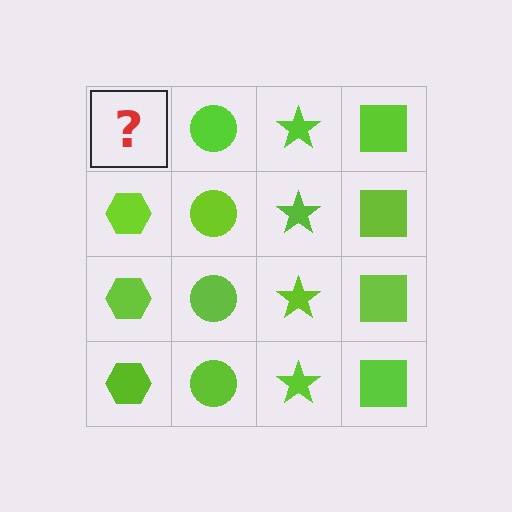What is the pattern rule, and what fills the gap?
The rule is that each column has a consistent shape. The gap should be filled with a lime hexagon.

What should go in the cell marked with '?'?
The missing cell should contain a lime hexagon.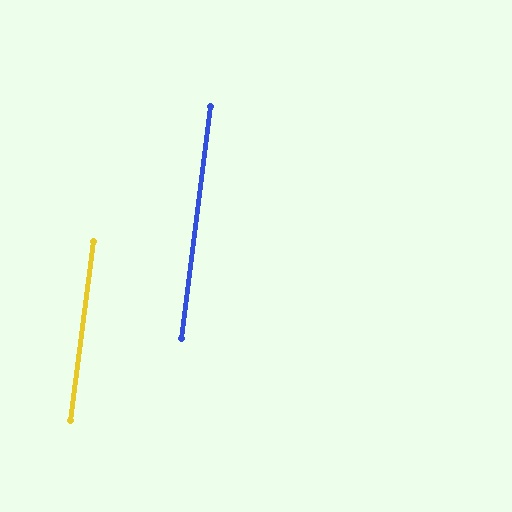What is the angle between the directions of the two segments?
Approximately 0 degrees.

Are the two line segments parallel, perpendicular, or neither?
Parallel — their directions differ by only 0.4°.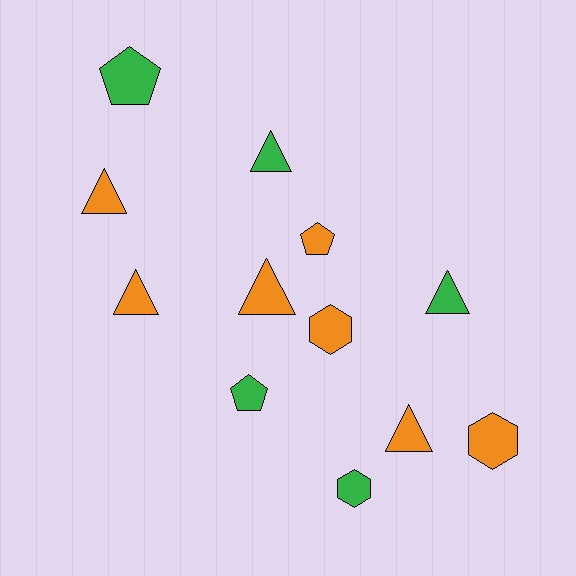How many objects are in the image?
There are 12 objects.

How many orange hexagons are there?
There are 2 orange hexagons.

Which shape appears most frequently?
Triangle, with 6 objects.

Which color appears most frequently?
Orange, with 7 objects.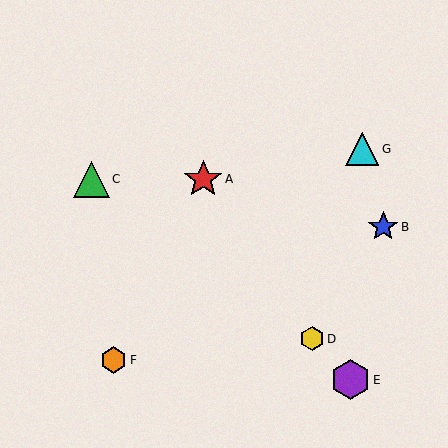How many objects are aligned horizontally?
2 objects (A, C) are aligned horizontally.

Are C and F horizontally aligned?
No, C is at y≈179 and F is at y≈360.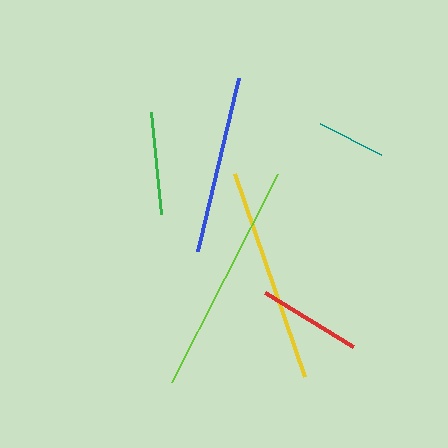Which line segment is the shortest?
The teal line is the shortest at approximately 69 pixels.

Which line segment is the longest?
The lime line is the longest at approximately 233 pixels.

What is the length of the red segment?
The red segment is approximately 103 pixels long.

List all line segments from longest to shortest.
From longest to shortest: lime, yellow, blue, green, red, teal.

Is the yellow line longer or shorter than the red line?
The yellow line is longer than the red line.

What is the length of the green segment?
The green segment is approximately 103 pixels long.